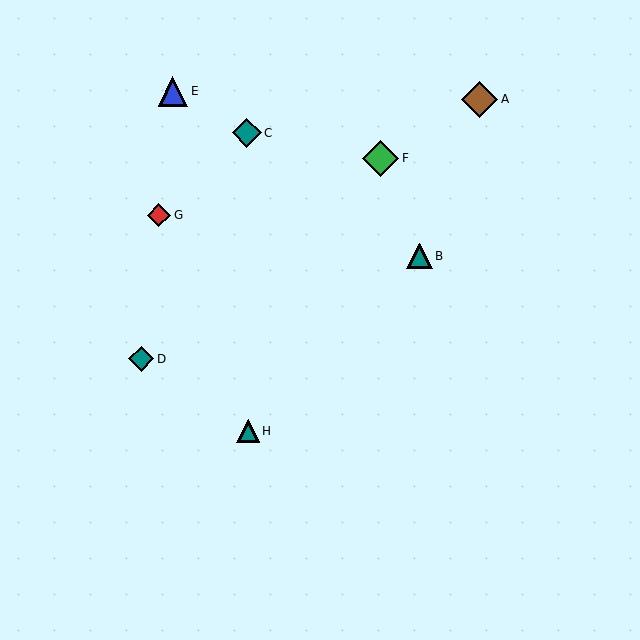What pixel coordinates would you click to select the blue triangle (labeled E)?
Click at (173, 91) to select the blue triangle E.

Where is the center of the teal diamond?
The center of the teal diamond is at (141, 359).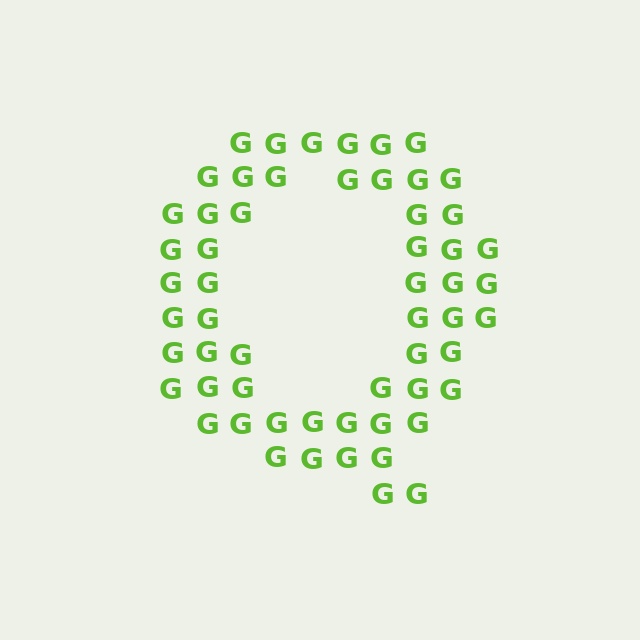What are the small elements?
The small elements are letter G's.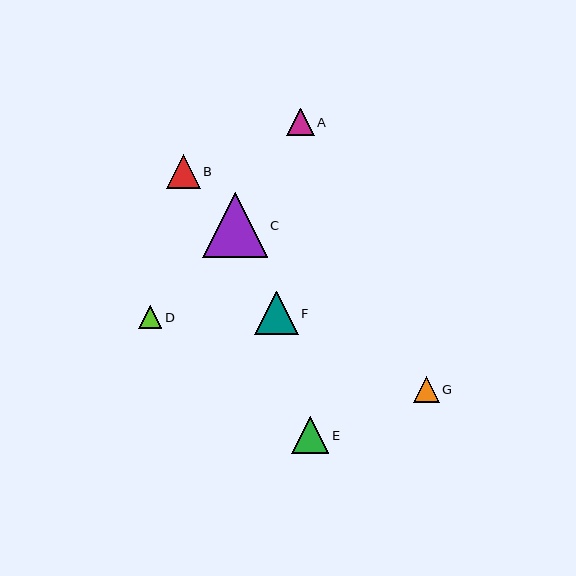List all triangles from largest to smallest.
From largest to smallest: C, F, E, B, A, G, D.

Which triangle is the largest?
Triangle C is the largest with a size of approximately 65 pixels.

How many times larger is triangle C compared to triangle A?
Triangle C is approximately 2.4 times the size of triangle A.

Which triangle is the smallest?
Triangle D is the smallest with a size of approximately 23 pixels.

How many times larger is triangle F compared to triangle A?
Triangle F is approximately 1.6 times the size of triangle A.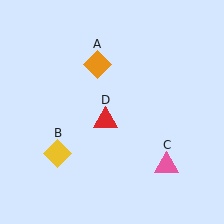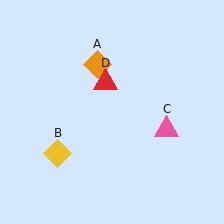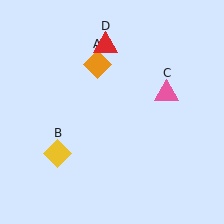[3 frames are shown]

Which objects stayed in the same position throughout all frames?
Orange diamond (object A) and yellow diamond (object B) remained stationary.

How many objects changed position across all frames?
2 objects changed position: pink triangle (object C), red triangle (object D).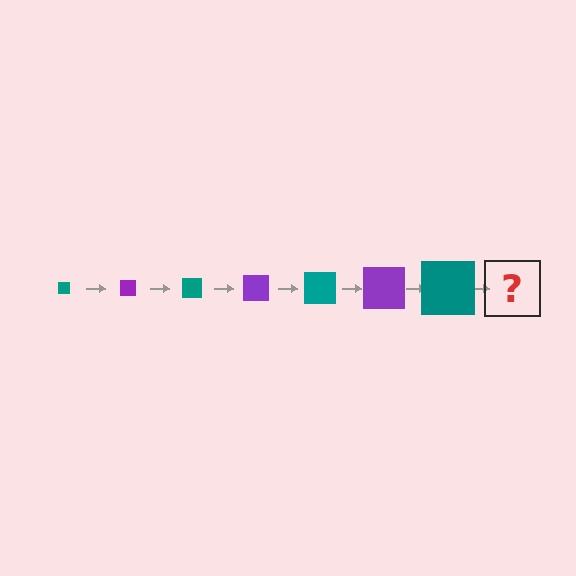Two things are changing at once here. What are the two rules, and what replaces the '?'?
The two rules are that the square grows larger each step and the color cycles through teal and purple. The '?' should be a purple square, larger than the previous one.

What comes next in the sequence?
The next element should be a purple square, larger than the previous one.